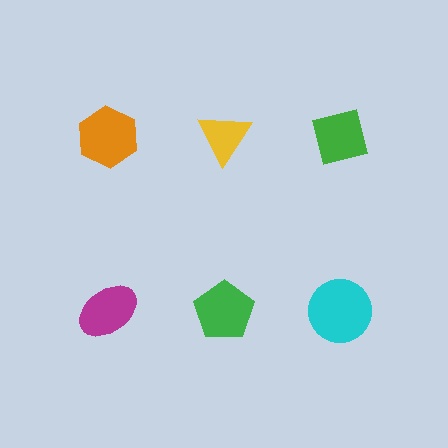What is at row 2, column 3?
A cyan circle.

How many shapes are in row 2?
3 shapes.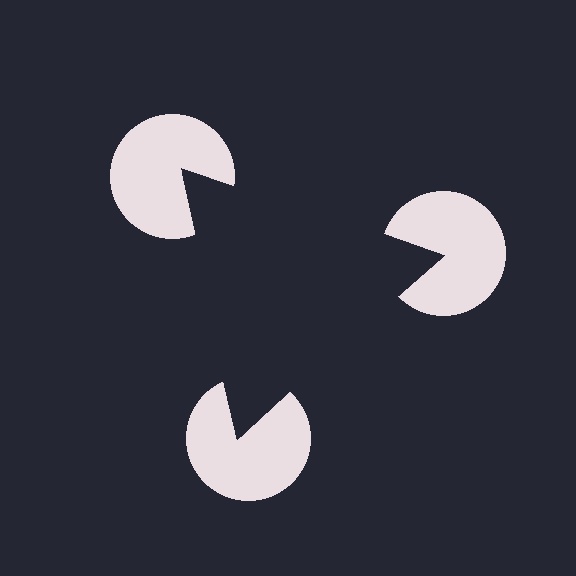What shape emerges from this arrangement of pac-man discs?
An illusory triangle — its edges are inferred from the aligned wedge cuts in the pac-man discs, not physically drawn.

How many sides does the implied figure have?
3 sides.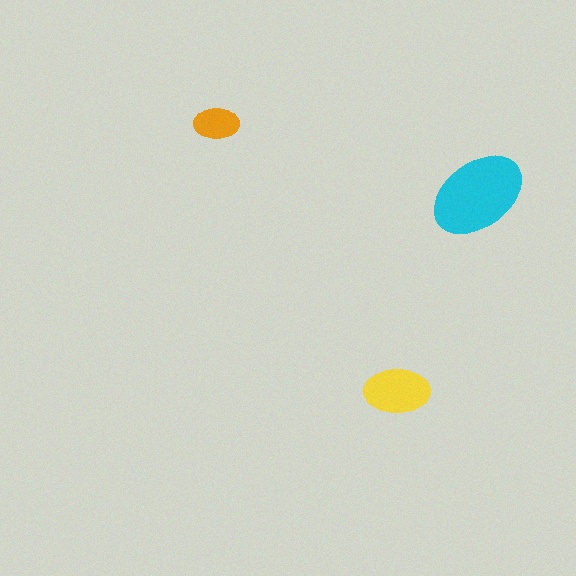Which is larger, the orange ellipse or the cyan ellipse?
The cyan one.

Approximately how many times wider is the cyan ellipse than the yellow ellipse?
About 1.5 times wider.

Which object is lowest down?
The yellow ellipse is bottommost.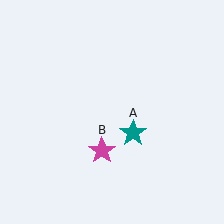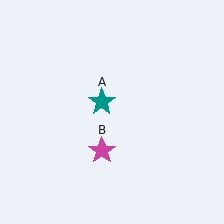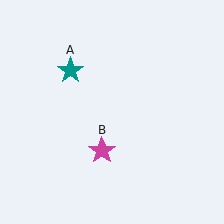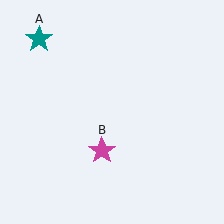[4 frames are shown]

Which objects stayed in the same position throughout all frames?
Magenta star (object B) remained stationary.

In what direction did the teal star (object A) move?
The teal star (object A) moved up and to the left.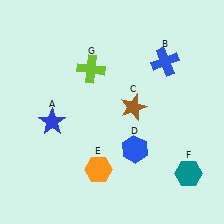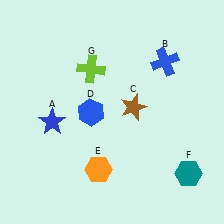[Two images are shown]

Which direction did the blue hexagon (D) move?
The blue hexagon (D) moved left.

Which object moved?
The blue hexagon (D) moved left.